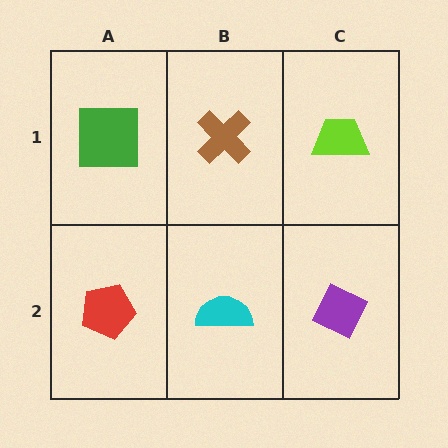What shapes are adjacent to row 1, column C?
A purple diamond (row 2, column C), a brown cross (row 1, column B).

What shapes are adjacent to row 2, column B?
A brown cross (row 1, column B), a red pentagon (row 2, column A), a purple diamond (row 2, column C).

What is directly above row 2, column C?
A lime trapezoid.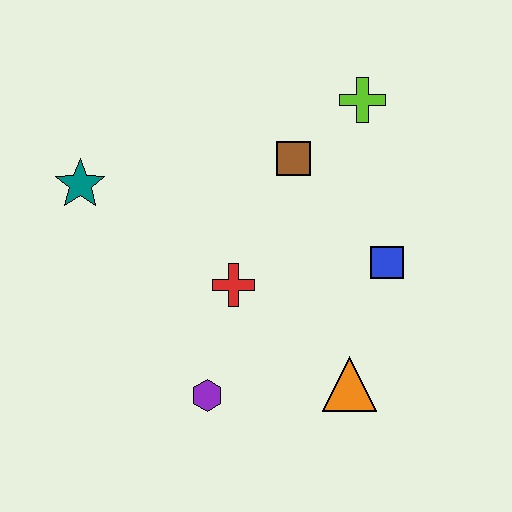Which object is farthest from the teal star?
The orange triangle is farthest from the teal star.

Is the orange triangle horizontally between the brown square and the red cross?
No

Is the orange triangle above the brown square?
No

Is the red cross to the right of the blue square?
No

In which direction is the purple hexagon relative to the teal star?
The purple hexagon is below the teal star.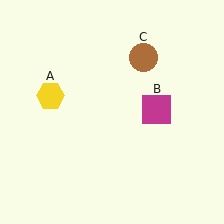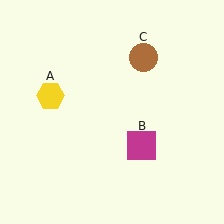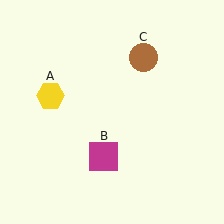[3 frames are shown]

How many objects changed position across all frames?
1 object changed position: magenta square (object B).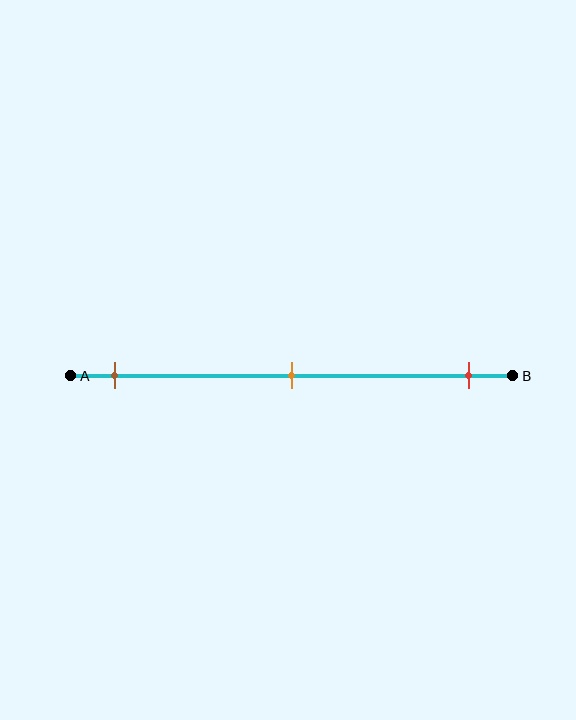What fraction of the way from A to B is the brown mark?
The brown mark is approximately 10% (0.1) of the way from A to B.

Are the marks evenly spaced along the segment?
Yes, the marks are approximately evenly spaced.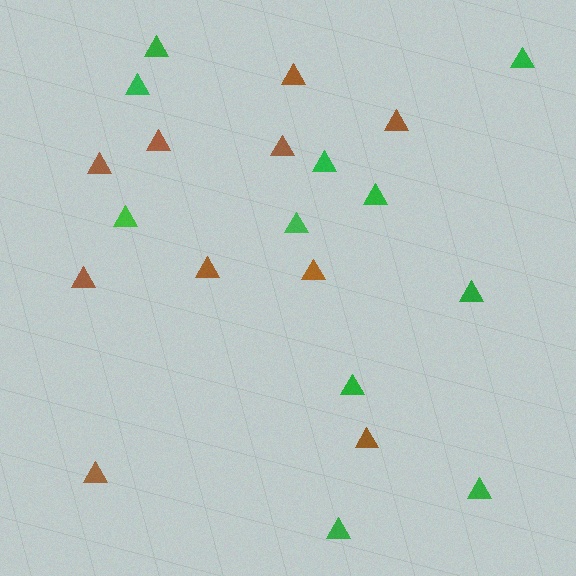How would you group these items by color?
There are 2 groups: one group of brown triangles (10) and one group of green triangles (11).